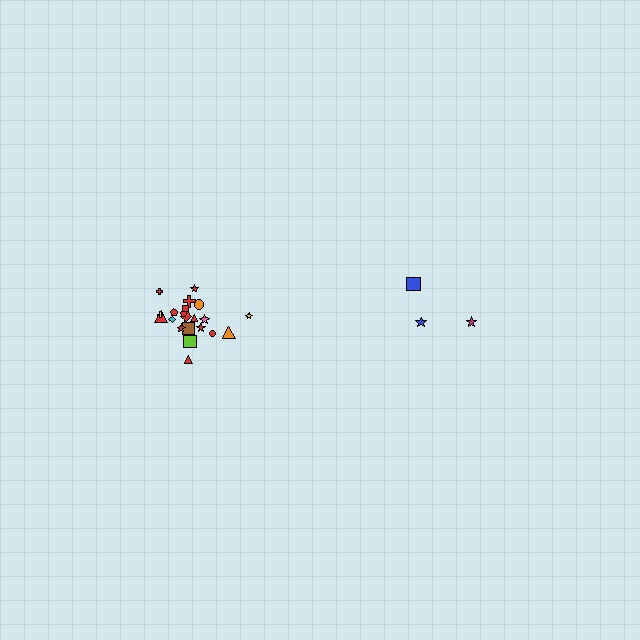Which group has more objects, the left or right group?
The left group.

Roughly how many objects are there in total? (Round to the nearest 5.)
Roughly 25 objects in total.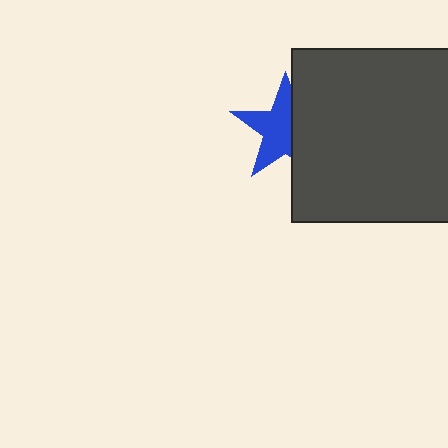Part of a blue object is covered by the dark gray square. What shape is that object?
It is a star.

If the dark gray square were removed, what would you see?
You would see the complete blue star.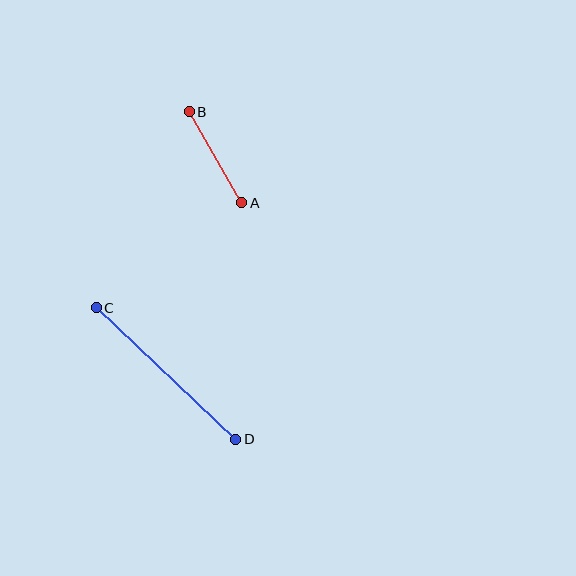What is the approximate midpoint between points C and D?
The midpoint is at approximately (166, 373) pixels.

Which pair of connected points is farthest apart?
Points C and D are farthest apart.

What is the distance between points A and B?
The distance is approximately 105 pixels.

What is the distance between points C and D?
The distance is approximately 191 pixels.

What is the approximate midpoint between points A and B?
The midpoint is at approximately (216, 157) pixels.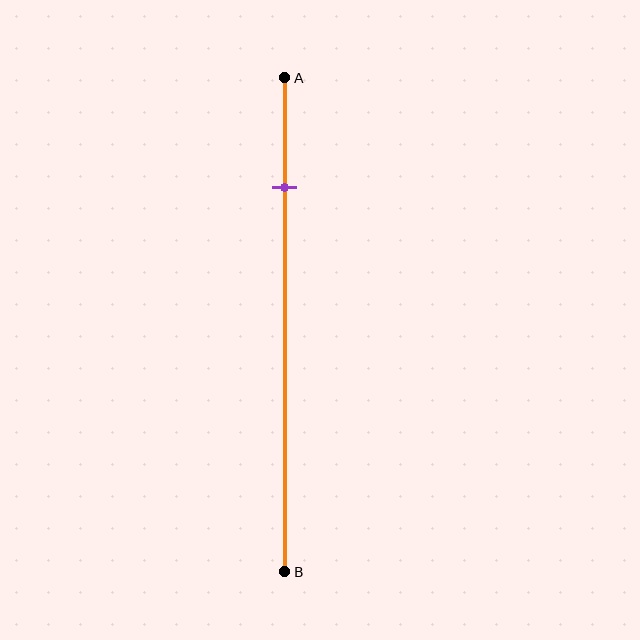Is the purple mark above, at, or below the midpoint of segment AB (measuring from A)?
The purple mark is above the midpoint of segment AB.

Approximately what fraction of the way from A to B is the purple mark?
The purple mark is approximately 20% of the way from A to B.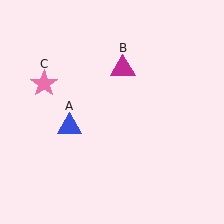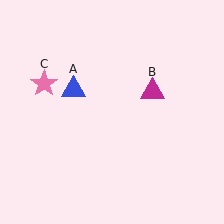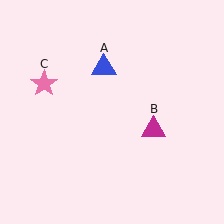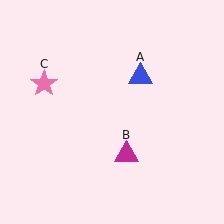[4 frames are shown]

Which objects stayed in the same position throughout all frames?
Pink star (object C) remained stationary.